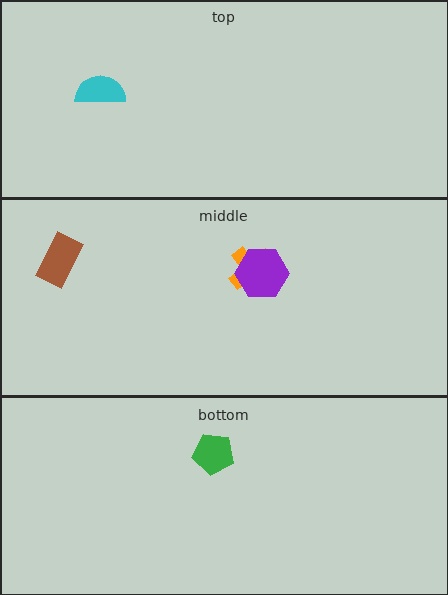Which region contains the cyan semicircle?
The top region.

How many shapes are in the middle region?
3.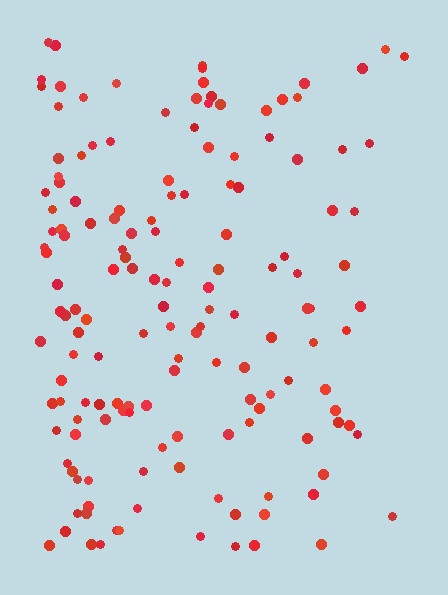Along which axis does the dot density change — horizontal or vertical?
Horizontal.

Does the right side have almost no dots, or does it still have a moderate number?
Still a moderate number, just noticeably fewer than the left.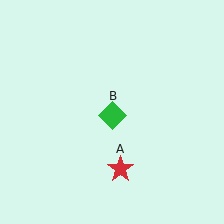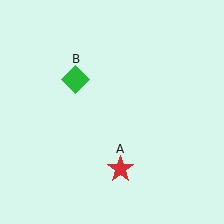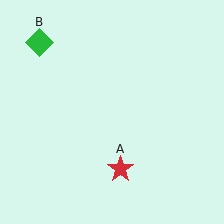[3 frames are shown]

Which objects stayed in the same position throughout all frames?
Red star (object A) remained stationary.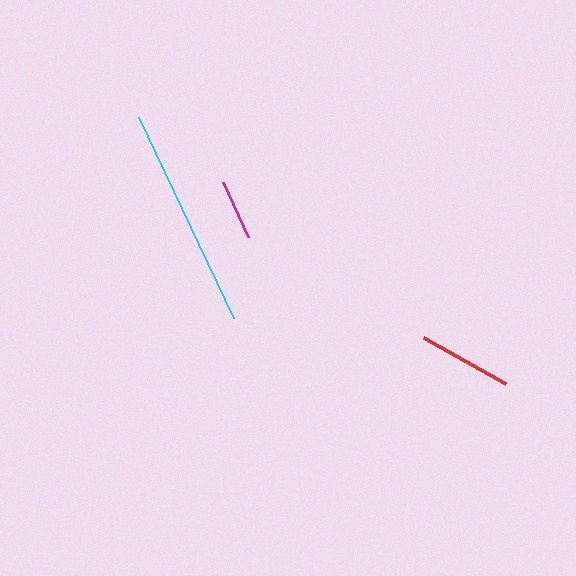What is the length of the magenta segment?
The magenta segment is approximately 61 pixels long.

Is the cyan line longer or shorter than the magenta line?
The cyan line is longer than the magenta line.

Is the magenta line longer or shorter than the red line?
The red line is longer than the magenta line.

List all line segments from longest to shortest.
From longest to shortest: cyan, red, magenta.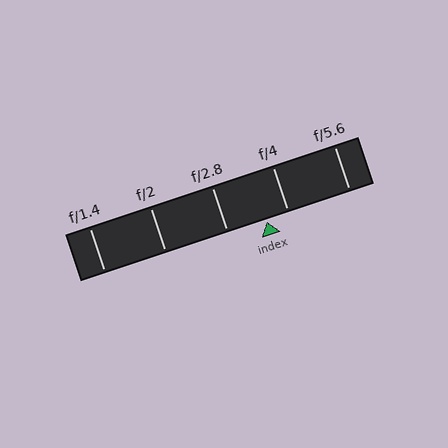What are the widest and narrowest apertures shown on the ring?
The widest aperture shown is f/1.4 and the narrowest is f/5.6.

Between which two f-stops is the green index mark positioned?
The index mark is between f/2.8 and f/4.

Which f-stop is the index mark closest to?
The index mark is closest to f/4.